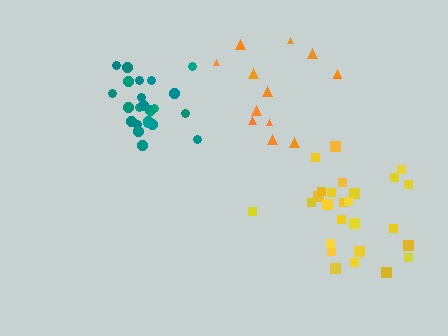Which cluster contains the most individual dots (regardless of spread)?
Yellow (26).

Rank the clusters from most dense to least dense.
teal, yellow, orange.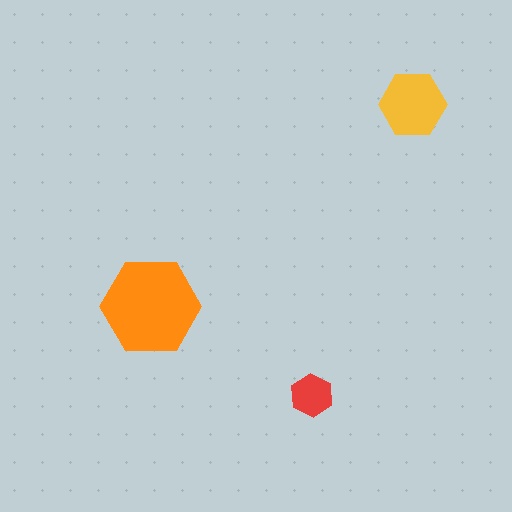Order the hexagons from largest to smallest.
the orange one, the yellow one, the red one.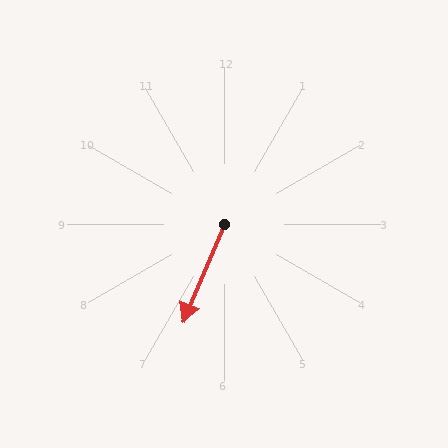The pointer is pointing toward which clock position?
Roughly 7 o'clock.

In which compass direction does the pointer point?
Southwest.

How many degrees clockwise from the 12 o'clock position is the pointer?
Approximately 203 degrees.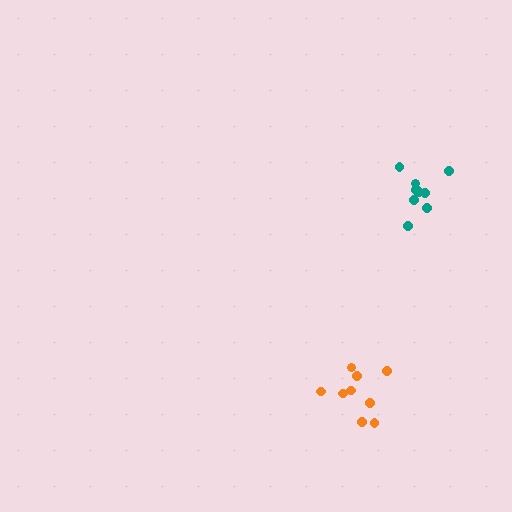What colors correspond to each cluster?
The clusters are colored: orange, teal.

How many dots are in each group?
Group 1: 9 dots, Group 2: 10 dots (19 total).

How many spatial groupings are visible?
There are 2 spatial groupings.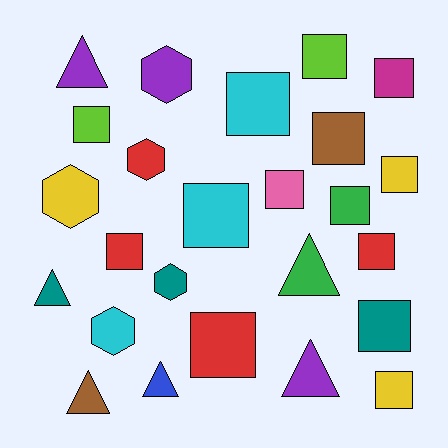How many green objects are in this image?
There are 2 green objects.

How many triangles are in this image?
There are 6 triangles.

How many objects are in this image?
There are 25 objects.